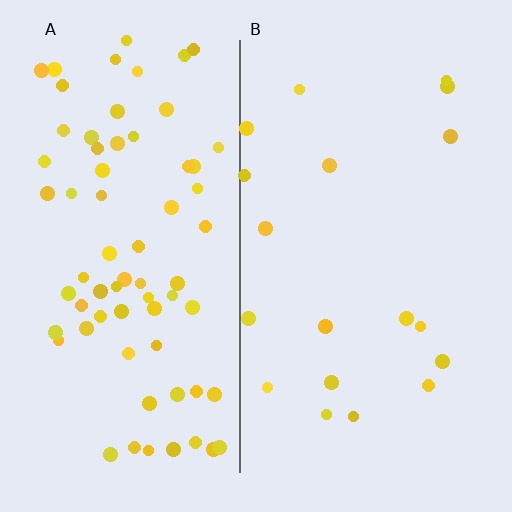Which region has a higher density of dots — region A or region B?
A (the left).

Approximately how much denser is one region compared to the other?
Approximately 3.8× — region A over region B.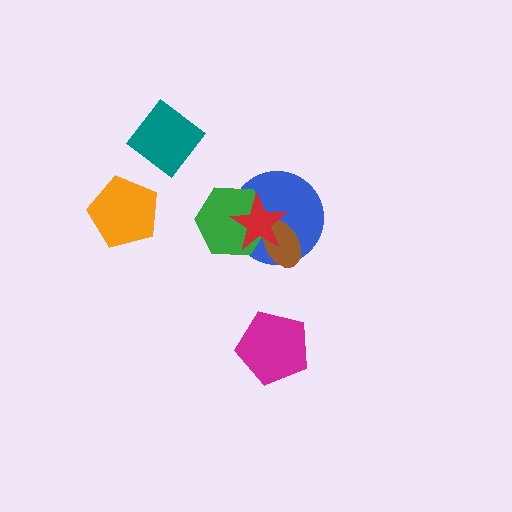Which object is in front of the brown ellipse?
The red star is in front of the brown ellipse.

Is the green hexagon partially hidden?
Yes, it is partially covered by another shape.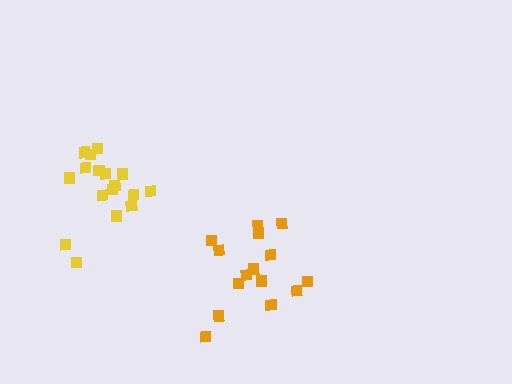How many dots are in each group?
Group 1: 17 dots, Group 2: 15 dots (32 total).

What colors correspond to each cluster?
The clusters are colored: yellow, orange.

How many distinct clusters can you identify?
There are 2 distinct clusters.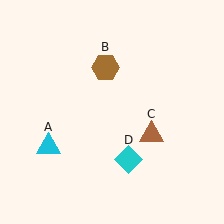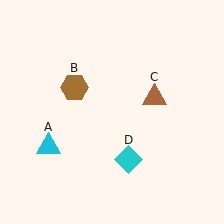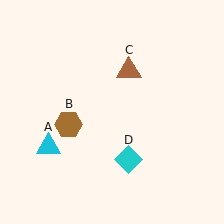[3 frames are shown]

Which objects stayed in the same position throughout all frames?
Cyan triangle (object A) and cyan diamond (object D) remained stationary.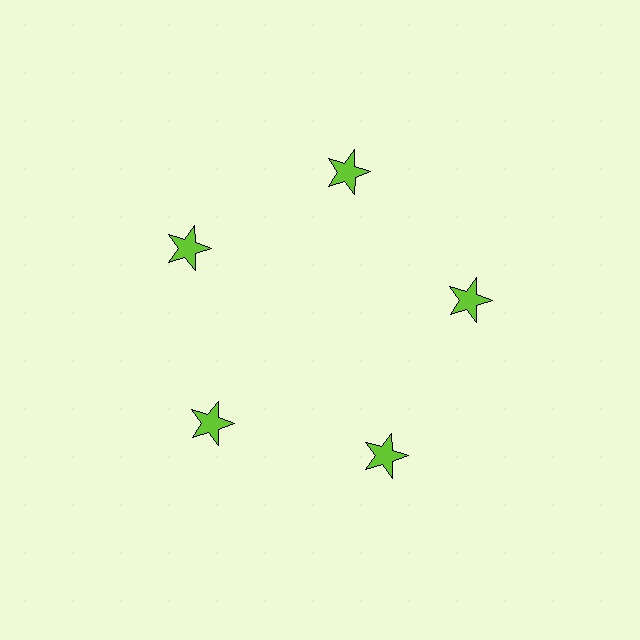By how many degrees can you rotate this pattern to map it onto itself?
The pattern maps onto itself every 72 degrees of rotation.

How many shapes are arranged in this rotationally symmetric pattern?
There are 5 shapes, arranged in 5 groups of 1.